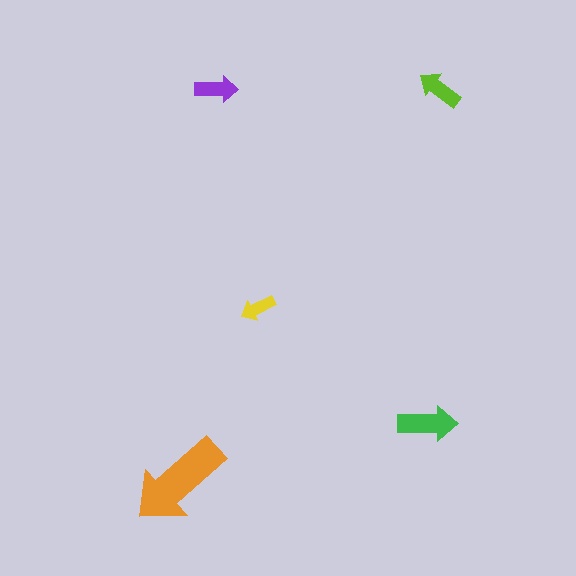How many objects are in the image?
There are 5 objects in the image.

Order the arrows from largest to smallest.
the orange one, the green one, the lime one, the purple one, the yellow one.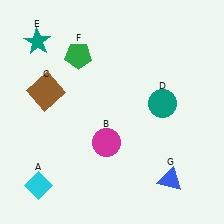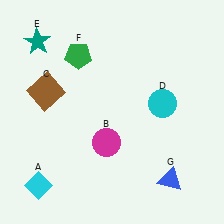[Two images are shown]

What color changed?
The circle (D) changed from teal in Image 1 to cyan in Image 2.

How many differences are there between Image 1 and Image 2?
There is 1 difference between the two images.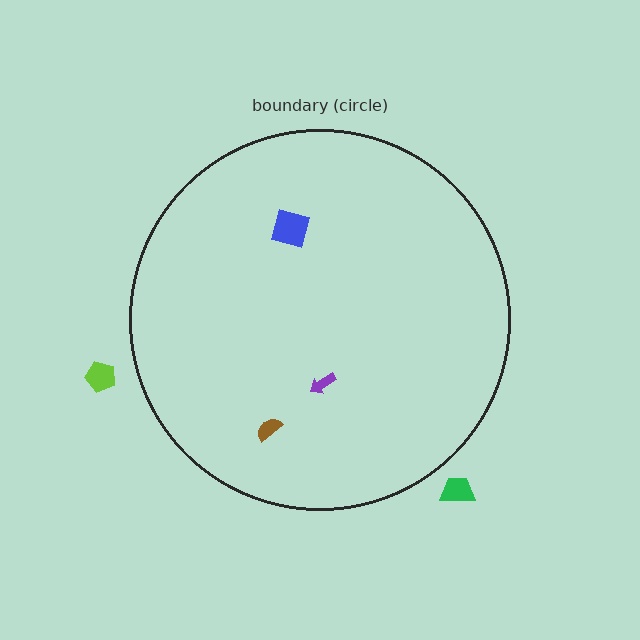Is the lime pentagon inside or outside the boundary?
Outside.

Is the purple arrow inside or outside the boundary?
Inside.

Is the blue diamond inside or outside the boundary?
Inside.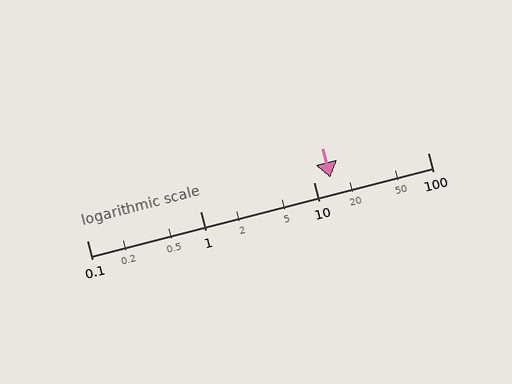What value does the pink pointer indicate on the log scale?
The pointer indicates approximately 14.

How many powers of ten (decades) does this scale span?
The scale spans 3 decades, from 0.1 to 100.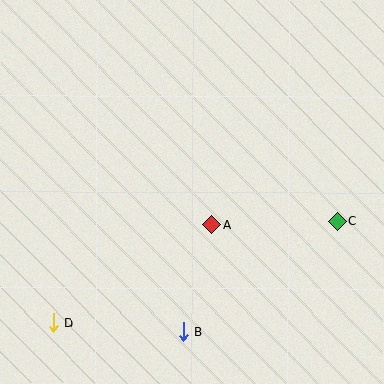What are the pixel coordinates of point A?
Point A is at (212, 225).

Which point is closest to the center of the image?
Point A at (212, 225) is closest to the center.